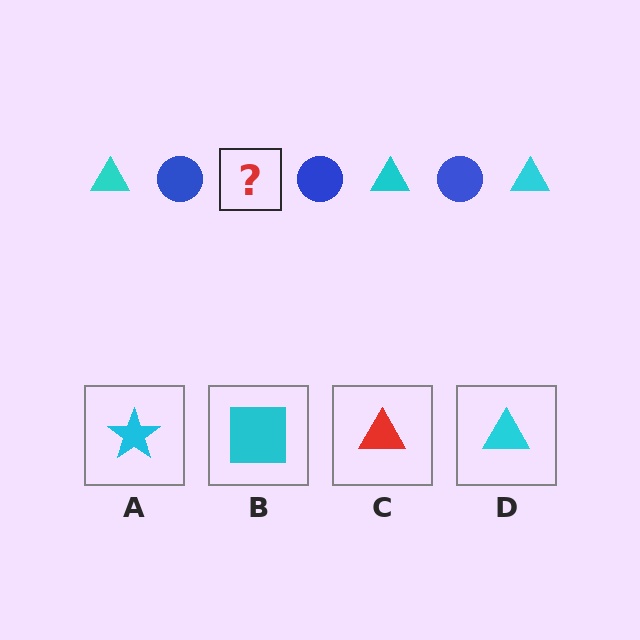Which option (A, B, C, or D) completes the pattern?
D.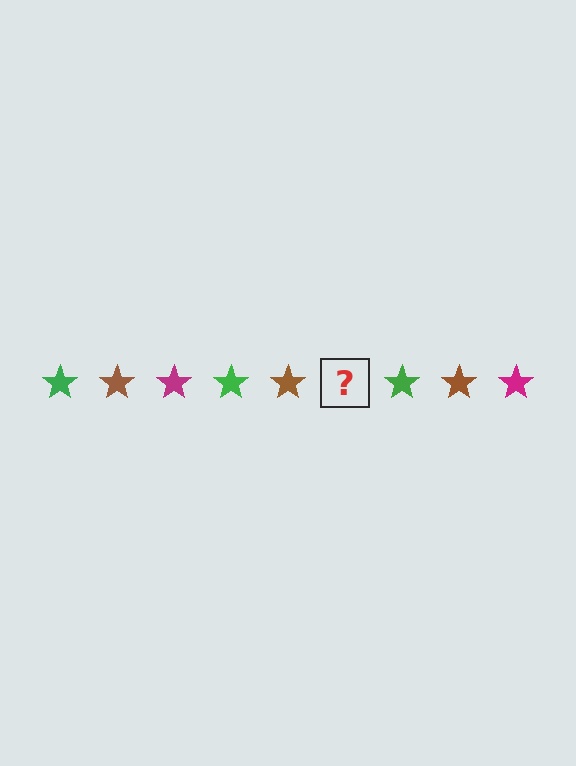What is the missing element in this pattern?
The missing element is a magenta star.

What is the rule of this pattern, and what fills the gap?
The rule is that the pattern cycles through green, brown, magenta stars. The gap should be filled with a magenta star.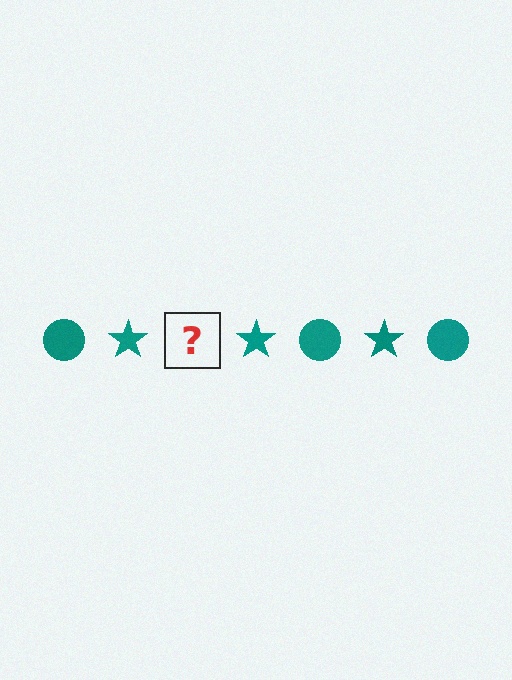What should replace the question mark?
The question mark should be replaced with a teal circle.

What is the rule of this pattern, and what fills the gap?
The rule is that the pattern cycles through circle, star shapes in teal. The gap should be filled with a teal circle.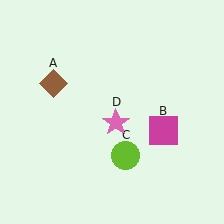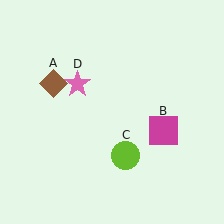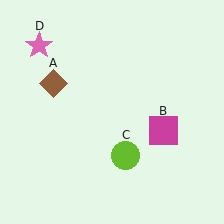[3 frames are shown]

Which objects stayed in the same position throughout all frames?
Brown diamond (object A) and magenta square (object B) and lime circle (object C) remained stationary.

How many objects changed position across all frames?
1 object changed position: pink star (object D).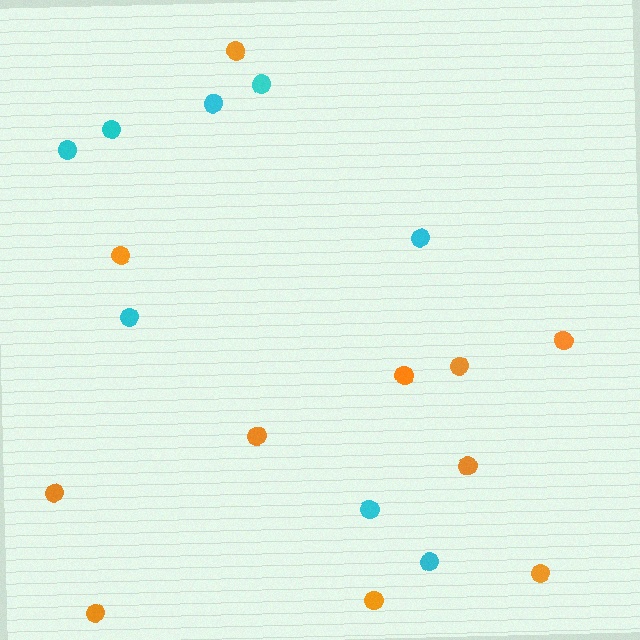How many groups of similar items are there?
There are 2 groups: one group of cyan circles (8) and one group of orange circles (11).